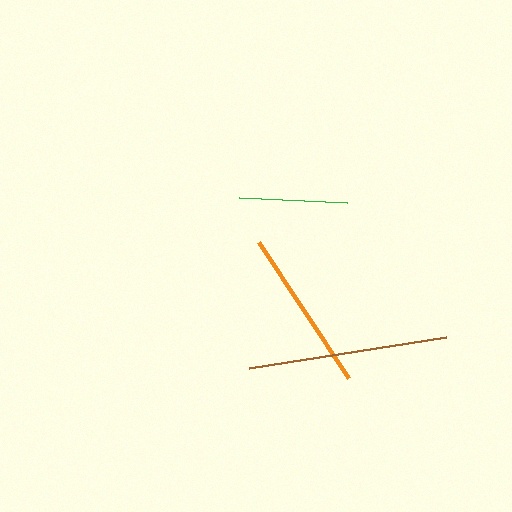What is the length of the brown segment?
The brown segment is approximately 199 pixels long.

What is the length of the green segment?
The green segment is approximately 108 pixels long.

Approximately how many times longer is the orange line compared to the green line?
The orange line is approximately 1.5 times the length of the green line.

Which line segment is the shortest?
The green line is the shortest at approximately 108 pixels.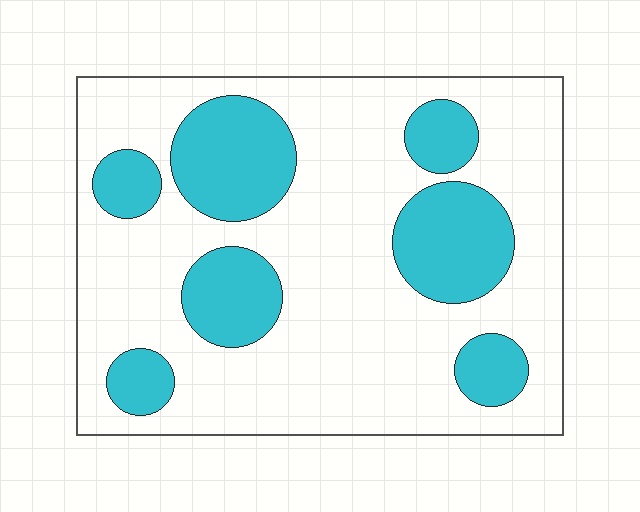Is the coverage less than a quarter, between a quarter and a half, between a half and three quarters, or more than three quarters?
Between a quarter and a half.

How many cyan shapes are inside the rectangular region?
7.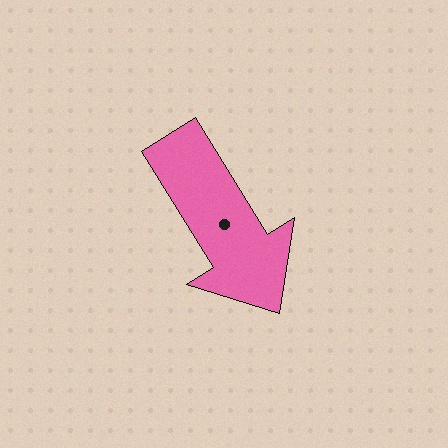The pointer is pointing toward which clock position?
Roughly 5 o'clock.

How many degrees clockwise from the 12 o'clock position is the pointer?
Approximately 148 degrees.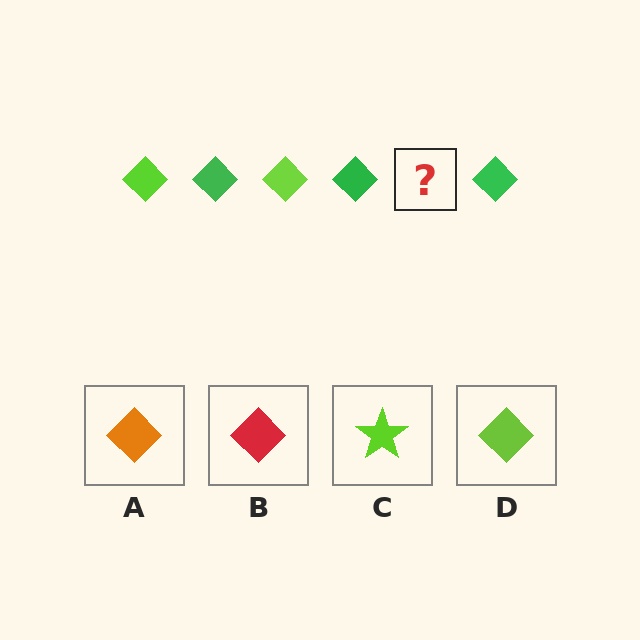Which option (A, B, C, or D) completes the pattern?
D.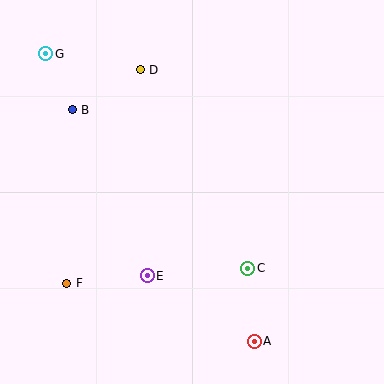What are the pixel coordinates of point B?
Point B is at (72, 110).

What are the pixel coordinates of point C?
Point C is at (248, 268).